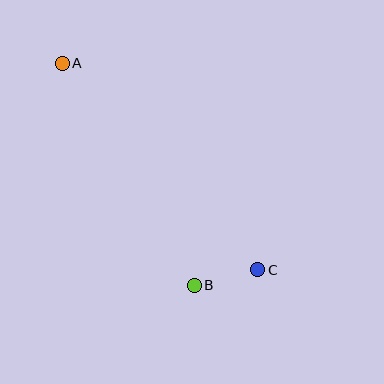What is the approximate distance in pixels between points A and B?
The distance between A and B is approximately 258 pixels.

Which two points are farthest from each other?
Points A and C are farthest from each other.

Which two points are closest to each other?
Points B and C are closest to each other.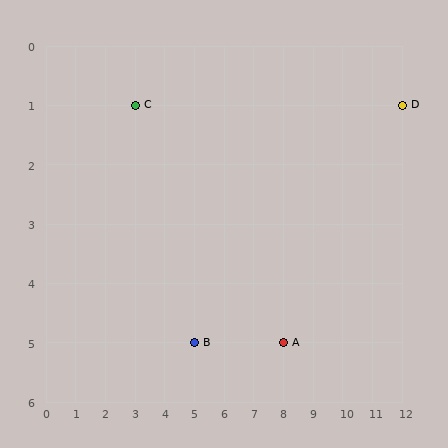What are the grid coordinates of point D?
Point D is at grid coordinates (12, 1).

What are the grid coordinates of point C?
Point C is at grid coordinates (3, 1).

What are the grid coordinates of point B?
Point B is at grid coordinates (5, 5).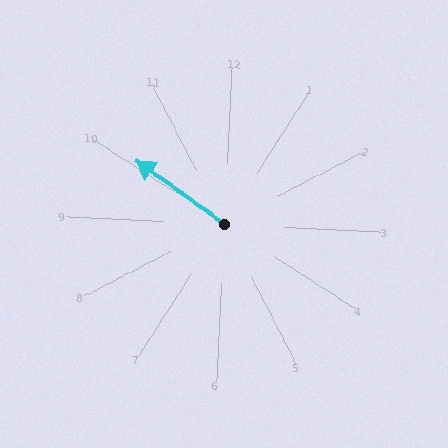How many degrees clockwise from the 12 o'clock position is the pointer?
Approximately 303 degrees.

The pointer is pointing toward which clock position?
Roughly 10 o'clock.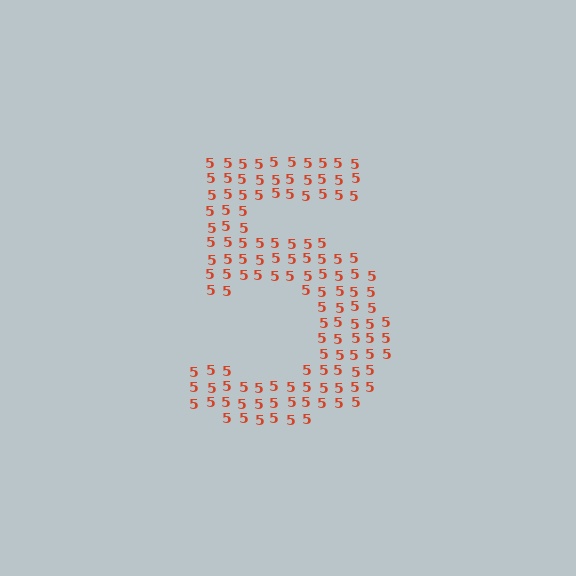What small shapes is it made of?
It is made of small digit 5's.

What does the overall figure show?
The overall figure shows the digit 5.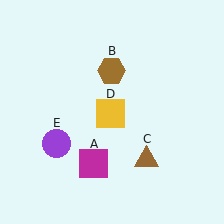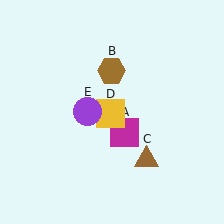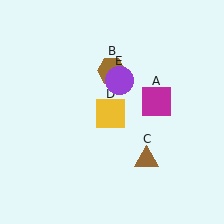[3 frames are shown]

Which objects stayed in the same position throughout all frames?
Brown hexagon (object B) and brown triangle (object C) and yellow square (object D) remained stationary.